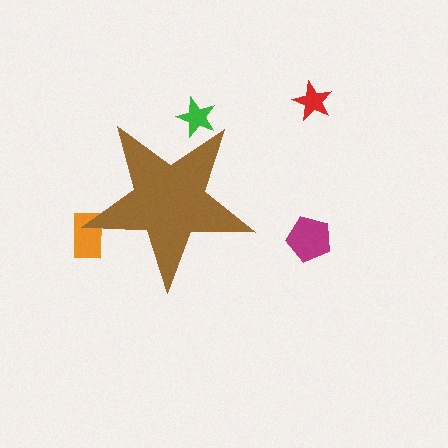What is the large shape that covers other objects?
A brown star.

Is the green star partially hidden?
Yes, the green star is partially hidden behind the brown star.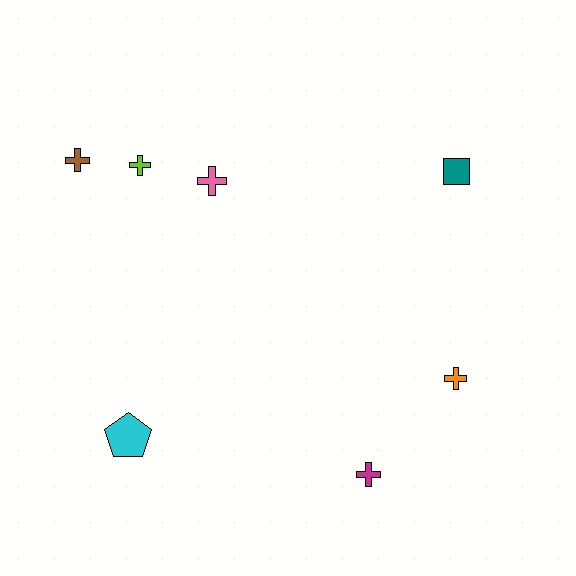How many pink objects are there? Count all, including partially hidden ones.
There is 1 pink object.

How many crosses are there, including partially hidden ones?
There are 5 crosses.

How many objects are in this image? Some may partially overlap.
There are 7 objects.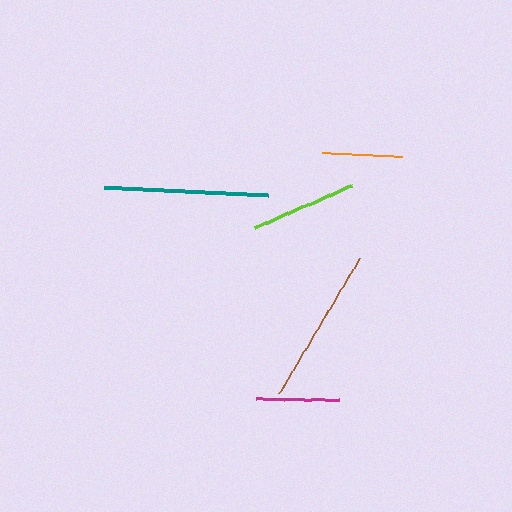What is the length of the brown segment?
The brown segment is approximately 157 pixels long.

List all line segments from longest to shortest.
From longest to shortest: teal, brown, lime, magenta, orange.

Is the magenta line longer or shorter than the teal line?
The teal line is longer than the magenta line.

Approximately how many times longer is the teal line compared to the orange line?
The teal line is approximately 2.0 times the length of the orange line.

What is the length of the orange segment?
The orange segment is approximately 80 pixels long.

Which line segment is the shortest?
The orange line is the shortest at approximately 80 pixels.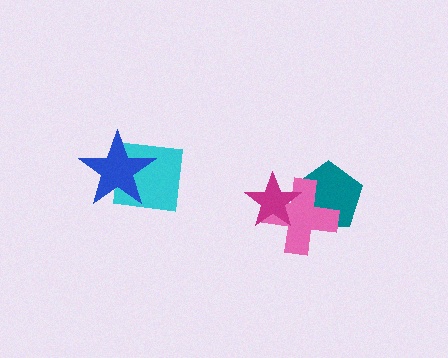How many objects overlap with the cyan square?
1 object overlaps with the cyan square.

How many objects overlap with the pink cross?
2 objects overlap with the pink cross.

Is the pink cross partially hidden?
Yes, it is partially covered by another shape.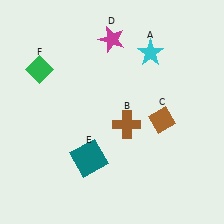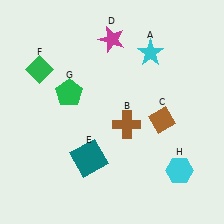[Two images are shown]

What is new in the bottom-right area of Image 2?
A cyan hexagon (H) was added in the bottom-right area of Image 2.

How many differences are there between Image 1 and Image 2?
There are 2 differences between the two images.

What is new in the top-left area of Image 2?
A green pentagon (G) was added in the top-left area of Image 2.